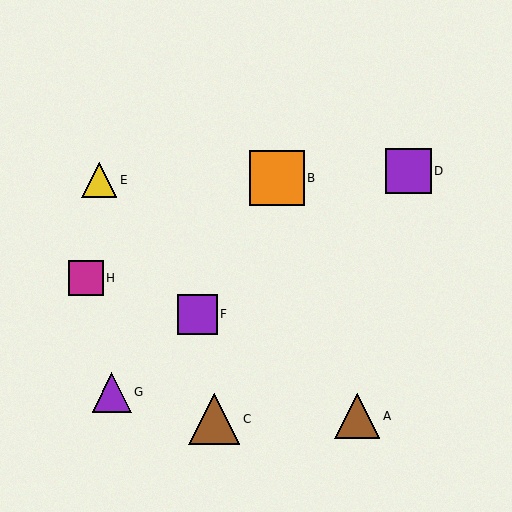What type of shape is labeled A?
Shape A is a brown triangle.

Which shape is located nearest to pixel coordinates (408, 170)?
The purple square (labeled D) at (409, 171) is nearest to that location.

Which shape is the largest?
The orange square (labeled B) is the largest.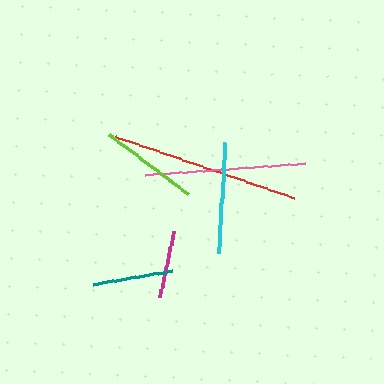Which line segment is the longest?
The red line is the longest at approximately 189 pixels.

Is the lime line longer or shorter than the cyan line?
The cyan line is longer than the lime line.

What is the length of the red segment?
The red segment is approximately 189 pixels long.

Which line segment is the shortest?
The magenta line is the shortest at approximately 67 pixels.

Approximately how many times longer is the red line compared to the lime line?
The red line is approximately 1.9 times the length of the lime line.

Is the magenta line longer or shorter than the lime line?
The lime line is longer than the magenta line.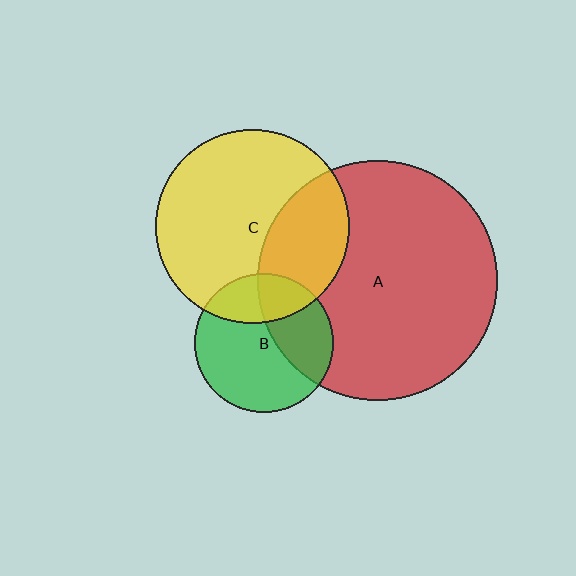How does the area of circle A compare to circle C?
Approximately 1.5 times.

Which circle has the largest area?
Circle A (red).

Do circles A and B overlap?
Yes.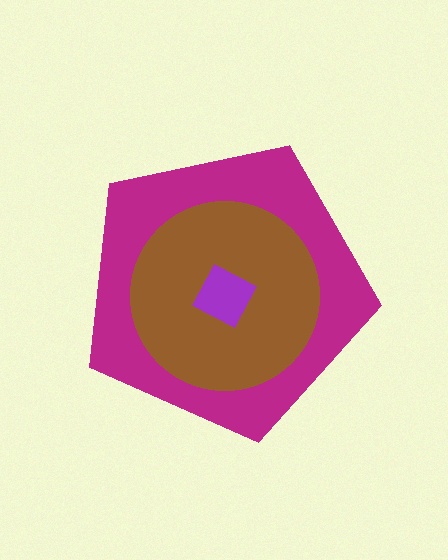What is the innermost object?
The purple square.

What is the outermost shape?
The magenta pentagon.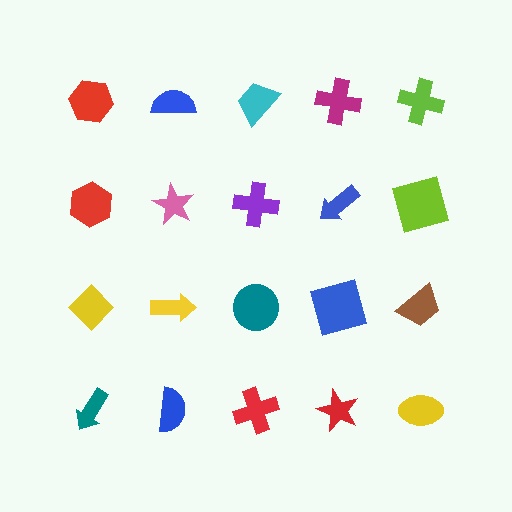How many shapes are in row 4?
5 shapes.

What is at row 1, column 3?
A cyan trapezoid.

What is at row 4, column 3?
A red cross.